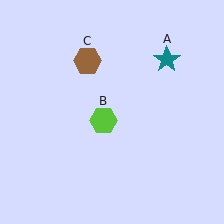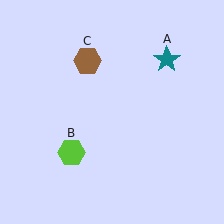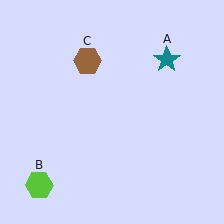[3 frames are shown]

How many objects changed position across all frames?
1 object changed position: lime hexagon (object B).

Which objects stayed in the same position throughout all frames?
Teal star (object A) and brown hexagon (object C) remained stationary.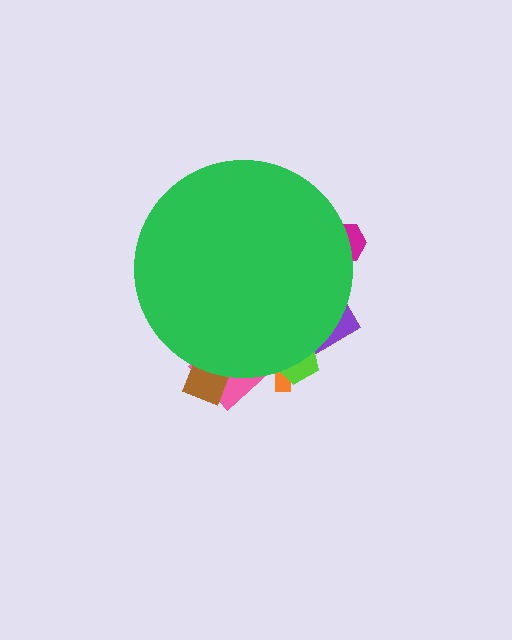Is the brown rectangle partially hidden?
Yes, the brown rectangle is partially hidden behind the green circle.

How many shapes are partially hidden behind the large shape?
6 shapes are partially hidden.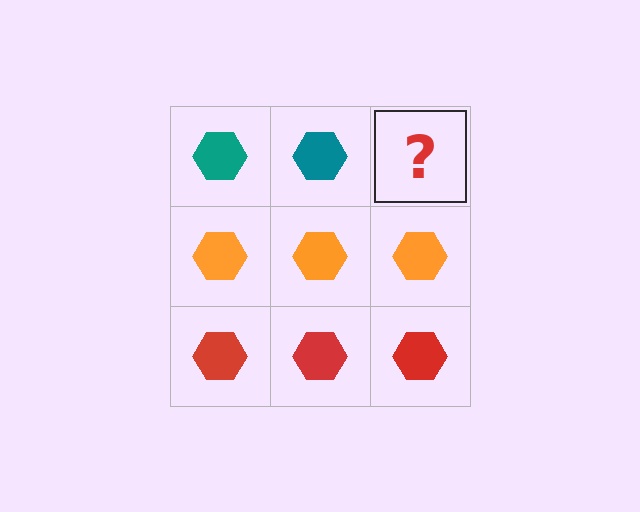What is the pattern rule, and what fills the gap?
The rule is that each row has a consistent color. The gap should be filled with a teal hexagon.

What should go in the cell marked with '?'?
The missing cell should contain a teal hexagon.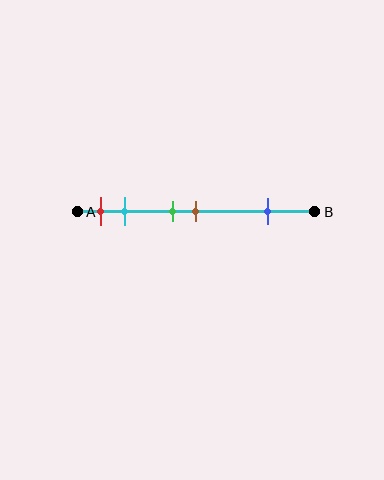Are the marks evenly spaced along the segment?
No, the marks are not evenly spaced.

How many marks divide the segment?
There are 5 marks dividing the segment.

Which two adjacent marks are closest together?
The green and brown marks are the closest adjacent pair.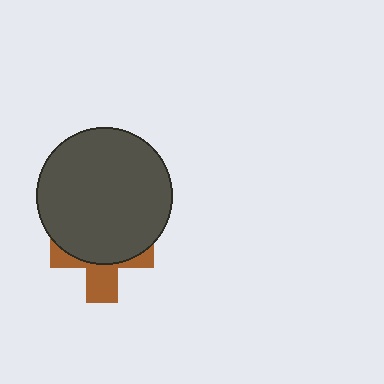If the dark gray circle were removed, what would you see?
You would see the complete brown cross.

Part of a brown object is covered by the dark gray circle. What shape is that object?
It is a cross.